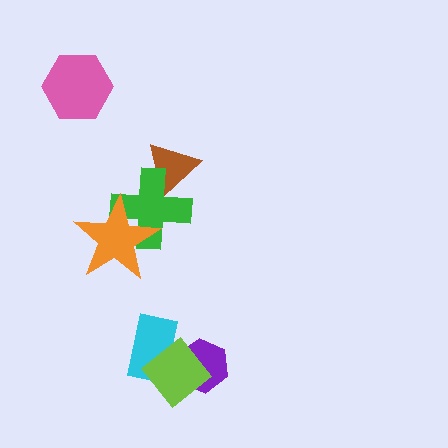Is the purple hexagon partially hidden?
Yes, it is partially covered by another shape.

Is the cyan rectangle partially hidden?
Yes, it is partially covered by another shape.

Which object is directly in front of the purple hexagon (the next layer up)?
The cyan rectangle is directly in front of the purple hexagon.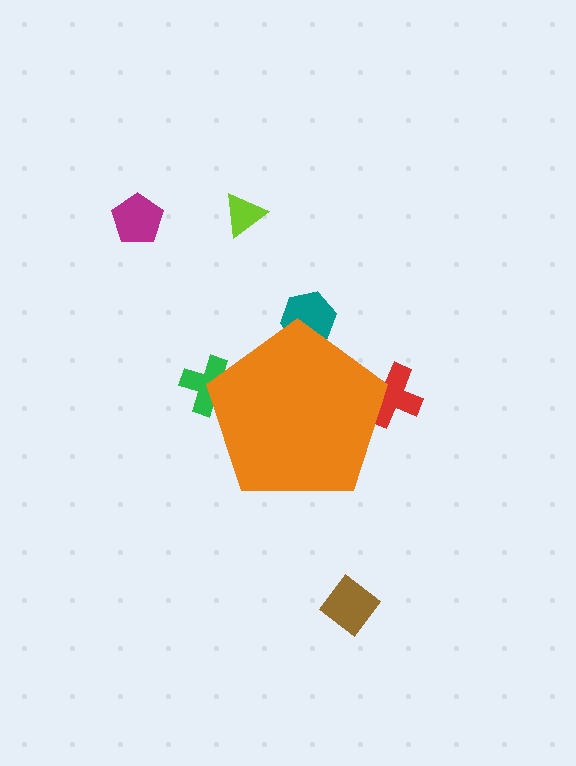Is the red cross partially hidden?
Yes, the red cross is partially hidden behind the orange pentagon.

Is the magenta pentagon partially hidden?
No, the magenta pentagon is fully visible.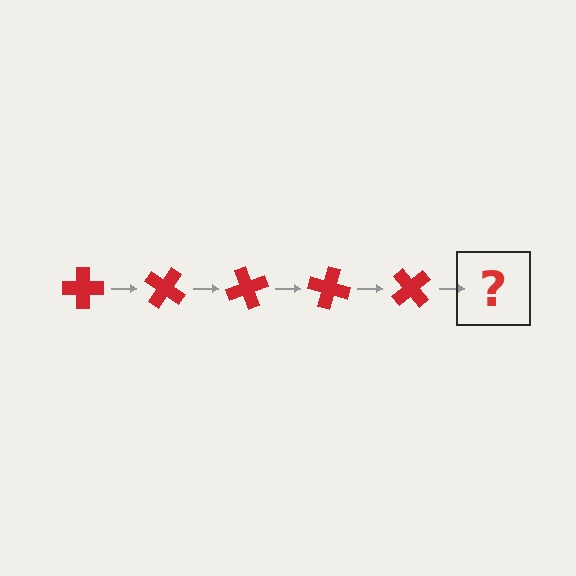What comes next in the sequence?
The next element should be a red cross rotated 175 degrees.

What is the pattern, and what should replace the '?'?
The pattern is that the cross rotates 35 degrees each step. The '?' should be a red cross rotated 175 degrees.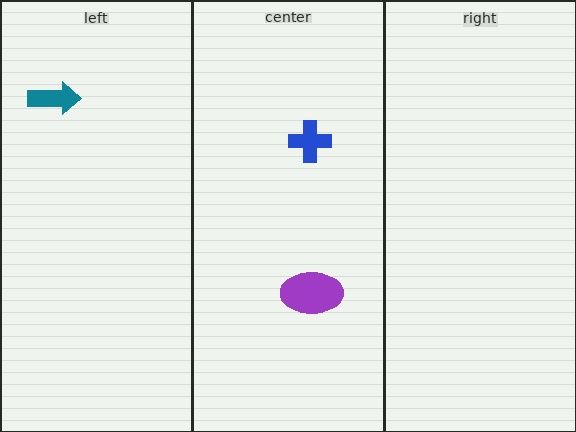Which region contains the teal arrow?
The left region.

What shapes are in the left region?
The teal arrow.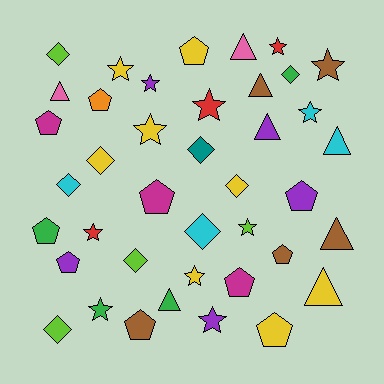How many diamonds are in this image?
There are 9 diamonds.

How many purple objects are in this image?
There are 5 purple objects.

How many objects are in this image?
There are 40 objects.